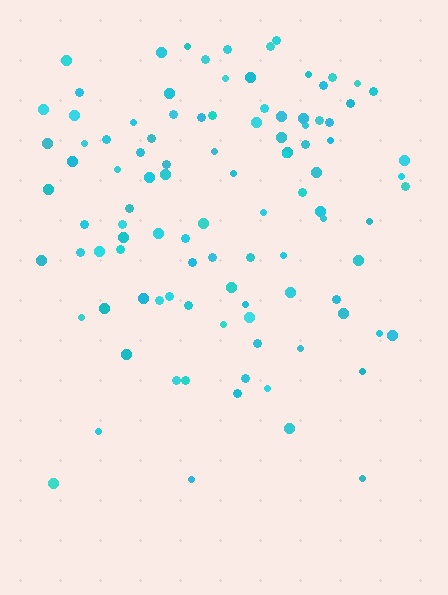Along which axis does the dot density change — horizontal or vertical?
Vertical.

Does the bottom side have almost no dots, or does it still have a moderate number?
Still a moderate number, just noticeably fewer than the top.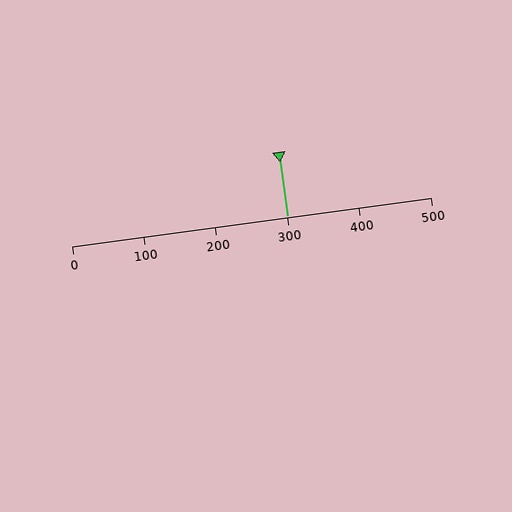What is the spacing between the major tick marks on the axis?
The major ticks are spaced 100 apart.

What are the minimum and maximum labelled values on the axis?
The axis runs from 0 to 500.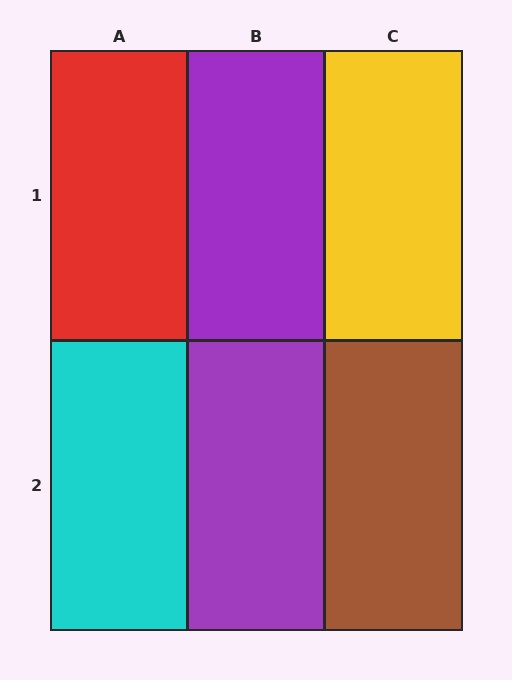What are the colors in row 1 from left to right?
Red, purple, yellow.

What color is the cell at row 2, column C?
Brown.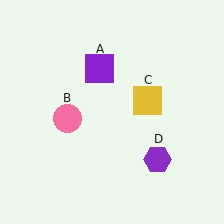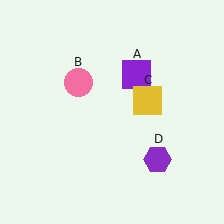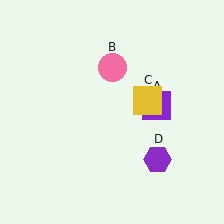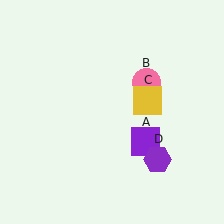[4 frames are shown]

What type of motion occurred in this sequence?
The purple square (object A), pink circle (object B) rotated clockwise around the center of the scene.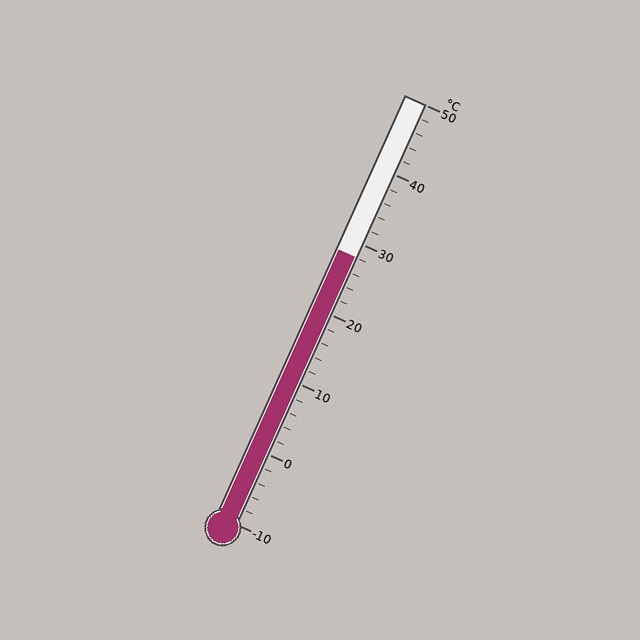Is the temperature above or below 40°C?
The temperature is below 40°C.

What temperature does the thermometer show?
The thermometer shows approximately 28°C.